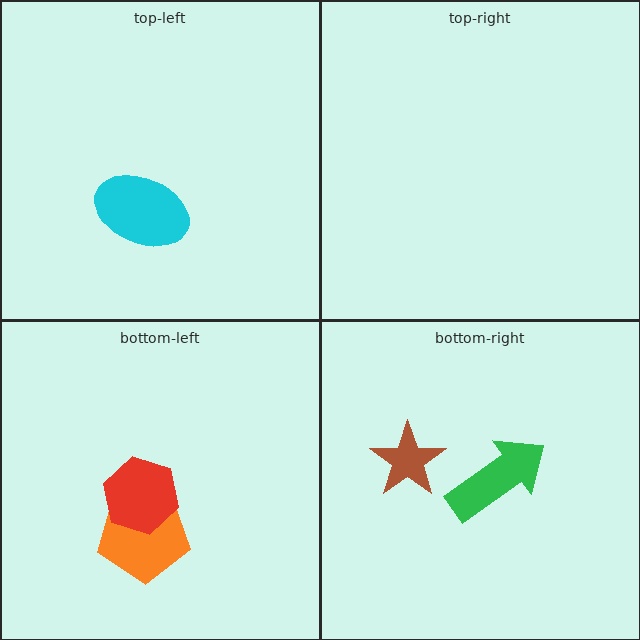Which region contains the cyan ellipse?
The top-left region.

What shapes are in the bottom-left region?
The orange pentagon, the red hexagon.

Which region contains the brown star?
The bottom-right region.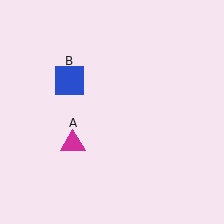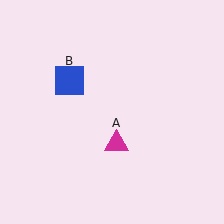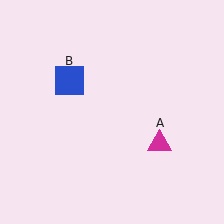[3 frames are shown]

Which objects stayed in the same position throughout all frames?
Blue square (object B) remained stationary.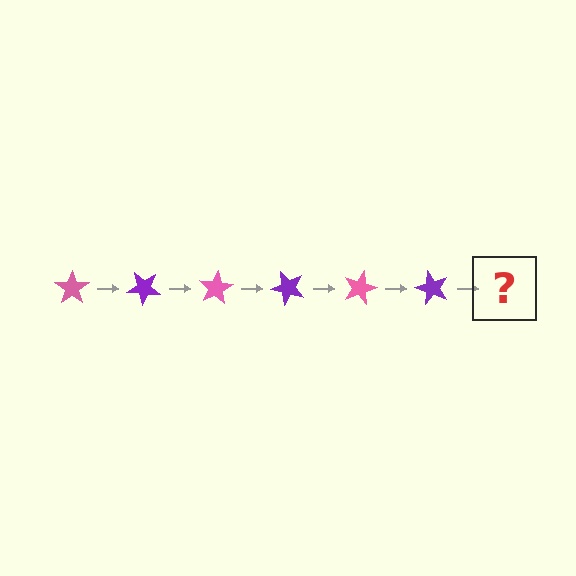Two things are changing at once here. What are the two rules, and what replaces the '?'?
The two rules are that it rotates 40 degrees each step and the color cycles through pink and purple. The '?' should be a pink star, rotated 240 degrees from the start.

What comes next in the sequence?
The next element should be a pink star, rotated 240 degrees from the start.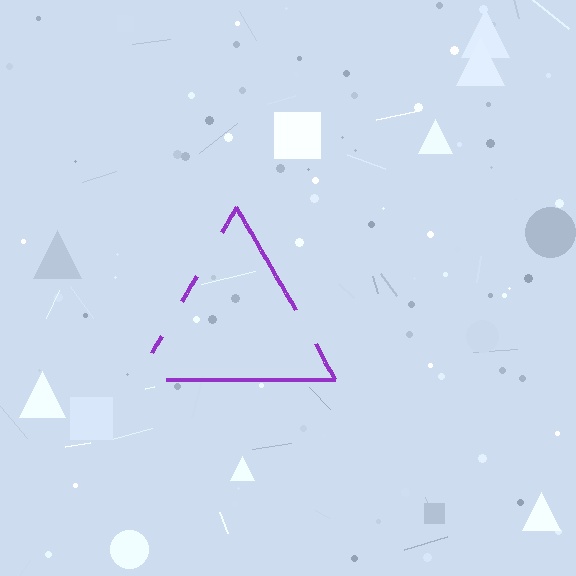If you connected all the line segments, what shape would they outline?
They would outline a triangle.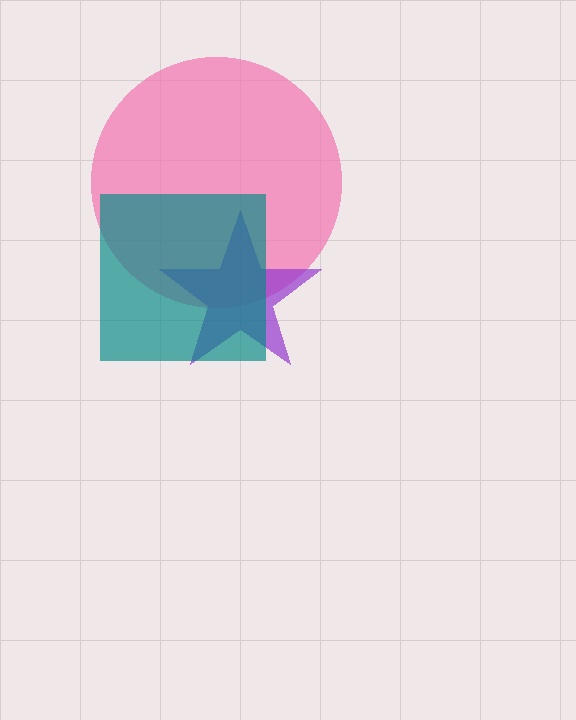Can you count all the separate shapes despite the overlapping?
Yes, there are 3 separate shapes.